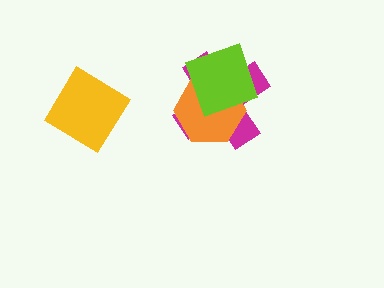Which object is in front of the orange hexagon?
The lime diamond is in front of the orange hexagon.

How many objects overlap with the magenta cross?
2 objects overlap with the magenta cross.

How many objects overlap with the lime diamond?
2 objects overlap with the lime diamond.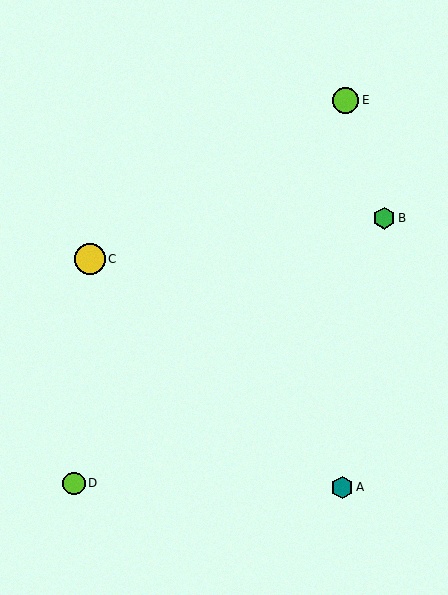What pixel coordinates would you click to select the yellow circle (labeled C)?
Click at (90, 259) to select the yellow circle C.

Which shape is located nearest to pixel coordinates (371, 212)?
The green hexagon (labeled B) at (384, 218) is nearest to that location.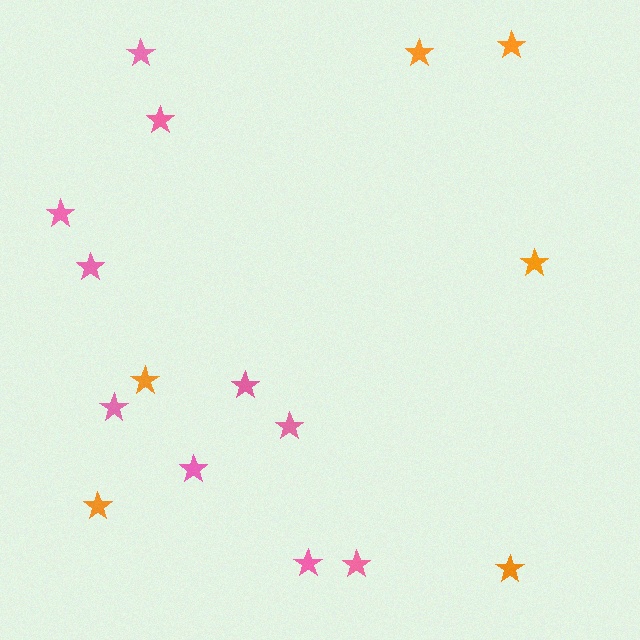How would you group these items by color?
There are 2 groups: one group of orange stars (6) and one group of pink stars (10).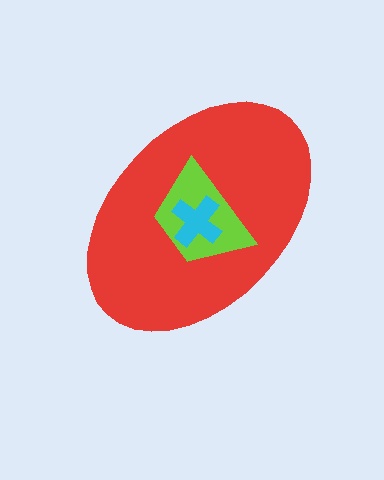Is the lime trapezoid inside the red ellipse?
Yes.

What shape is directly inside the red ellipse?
The lime trapezoid.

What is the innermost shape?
The cyan cross.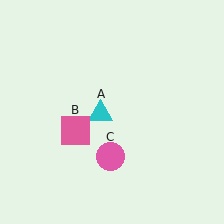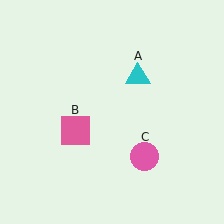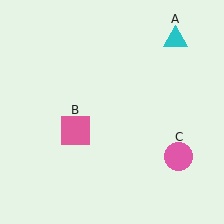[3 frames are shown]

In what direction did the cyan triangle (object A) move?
The cyan triangle (object A) moved up and to the right.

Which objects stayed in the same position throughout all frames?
Pink square (object B) remained stationary.